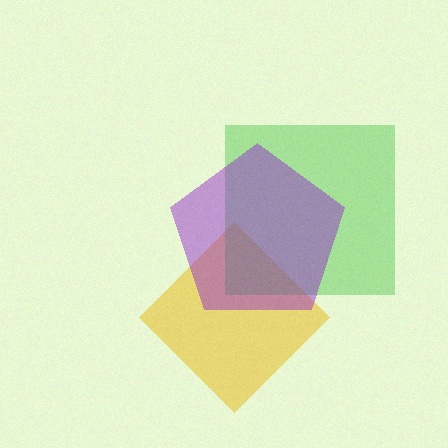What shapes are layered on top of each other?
The layered shapes are: a yellow diamond, a green square, a purple pentagon.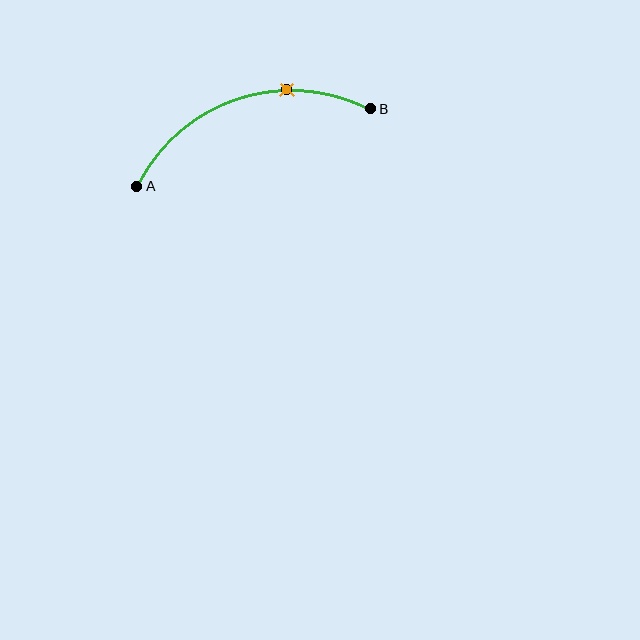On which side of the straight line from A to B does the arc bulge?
The arc bulges above the straight line connecting A and B.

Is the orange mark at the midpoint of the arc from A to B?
No. The orange mark lies on the arc but is closer to endpoint B. The arc midpoint would be at the point on the curve equidistant along the arc from both A and B.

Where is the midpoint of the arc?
The arc midpoint is the point on the curve farthest from the straight line joining A and B. It sits above that line.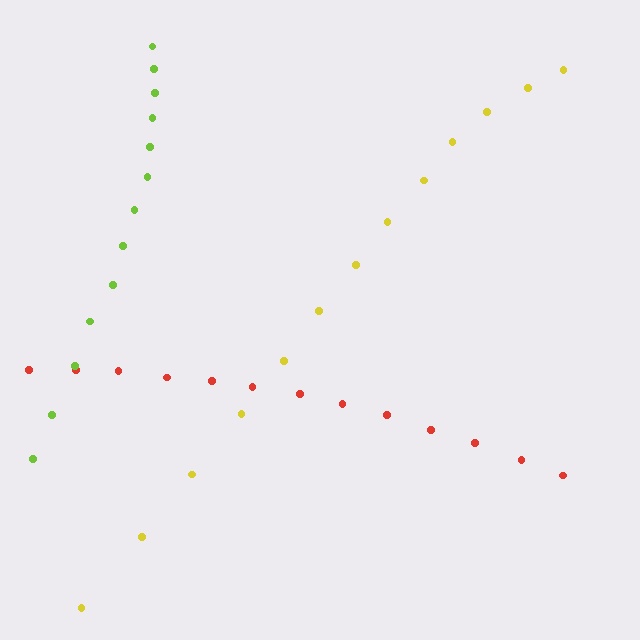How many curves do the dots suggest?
There are 3 distinct paths.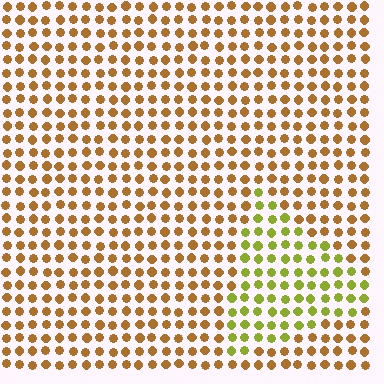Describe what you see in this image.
The image is filled with small brown elements in a uniform arrangement. A triangle-shaped region is visible where the elements are tinted to a slightly different hue, forming a subtle color boundary.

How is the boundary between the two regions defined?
The boundary is defined purely by a slight shift in hue (about 44 degrees). Spacing, size, and orientation are identical on both sides.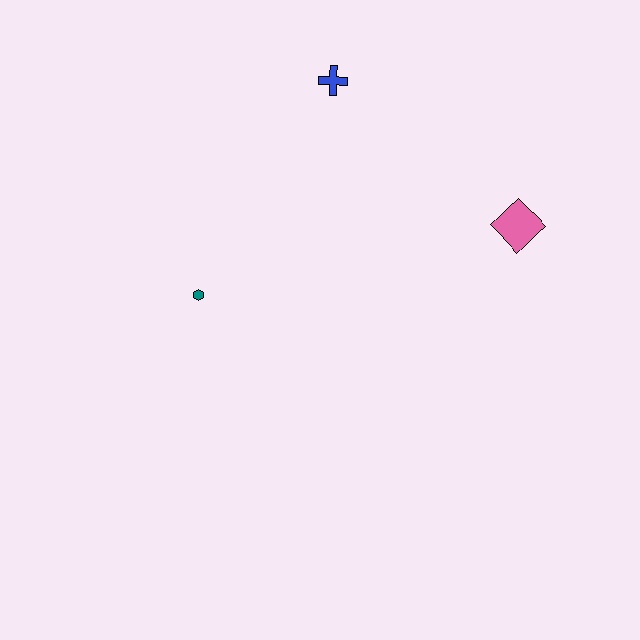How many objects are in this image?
There are 3 objects.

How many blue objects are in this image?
There is 1 blue object.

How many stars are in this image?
There are no stars.